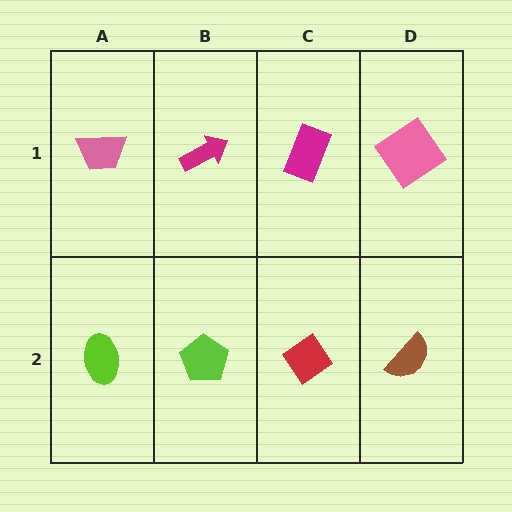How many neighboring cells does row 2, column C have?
3.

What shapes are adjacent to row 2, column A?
A pink trapezoid (row 1, column A), a lime pentagon (row 2, column B).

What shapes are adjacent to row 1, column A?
A lime ellipse (row 2, column A), a magenta arrow (row 1, column B).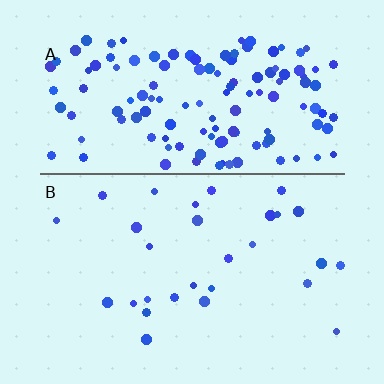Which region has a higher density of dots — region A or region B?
A (the top).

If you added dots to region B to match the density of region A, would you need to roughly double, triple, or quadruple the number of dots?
Approximately quadruple.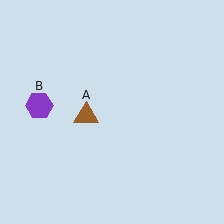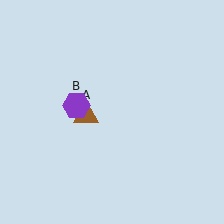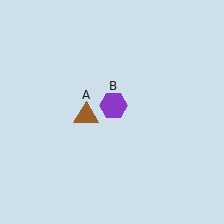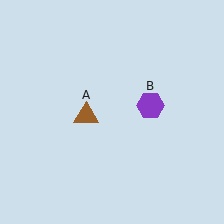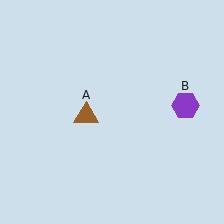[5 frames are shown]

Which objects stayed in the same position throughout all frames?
Brown triangle (object A) remained stationary.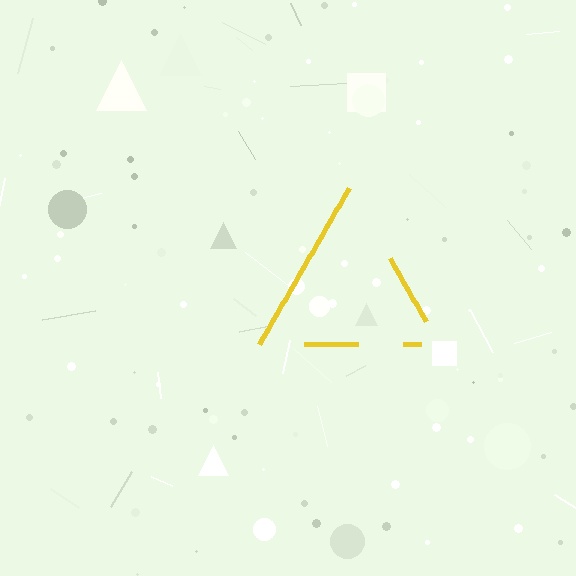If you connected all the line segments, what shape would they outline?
They would outline a triangle.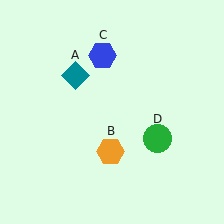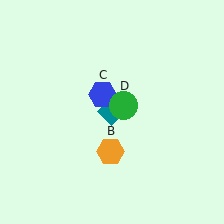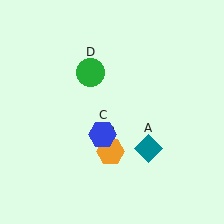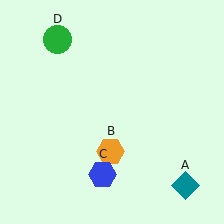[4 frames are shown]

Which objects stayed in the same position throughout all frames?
Orange hexagon (object B) remained stationary.